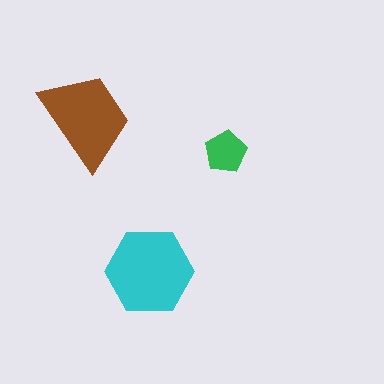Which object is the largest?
The cyan hexagon.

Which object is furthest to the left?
The brown trapezoid is leftmost.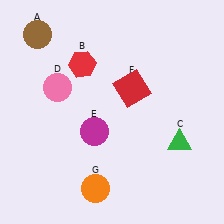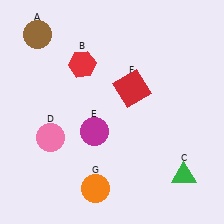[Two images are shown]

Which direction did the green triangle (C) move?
The green triangle (C) moved down.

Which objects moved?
The objects that moved are: the green triangle (C), the pink circle (D).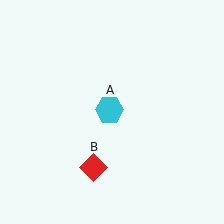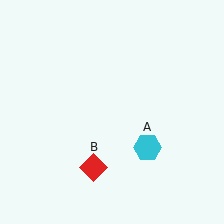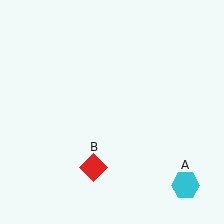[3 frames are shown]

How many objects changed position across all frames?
1 object changed position: cyan hexagon (object A).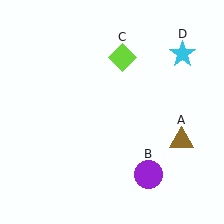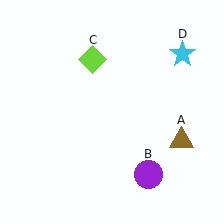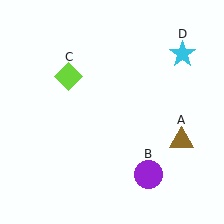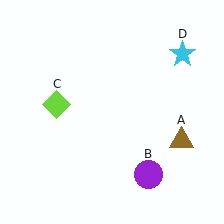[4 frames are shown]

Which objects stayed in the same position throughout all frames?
Brown triangle (object A) and purple circle (object B) and cyan star (object D) remained stationary.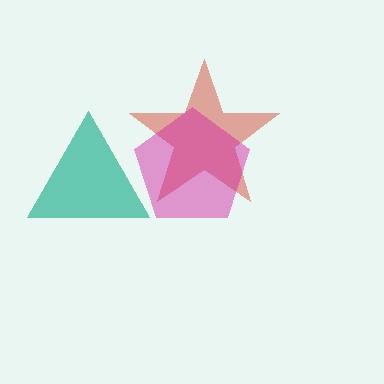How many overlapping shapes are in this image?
There are 3 overlapping shapes in the image.